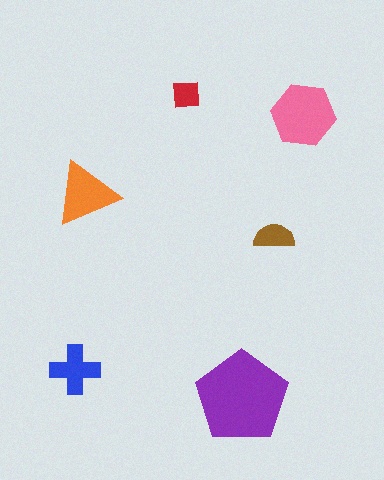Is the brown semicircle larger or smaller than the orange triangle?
Smaller.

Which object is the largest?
The purple pentagon.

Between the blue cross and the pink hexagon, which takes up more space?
The pink hexagon.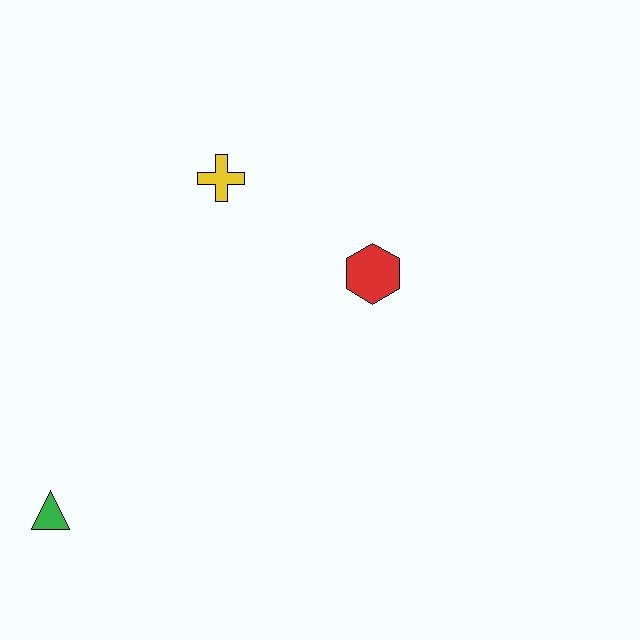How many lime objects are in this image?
There are no lime objects.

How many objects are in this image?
There are 3 objects.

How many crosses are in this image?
There is 1 cross.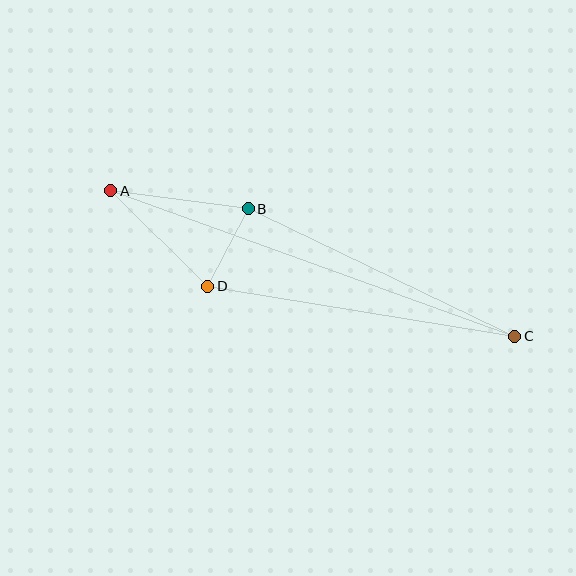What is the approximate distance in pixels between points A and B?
The distance between A and B is approximately 138 pixels.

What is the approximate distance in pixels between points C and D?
The distance between C and D is approximately 311 pixels.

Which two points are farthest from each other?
Points A and C are farthest from each other.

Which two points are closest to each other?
Points B and D are closest to each other.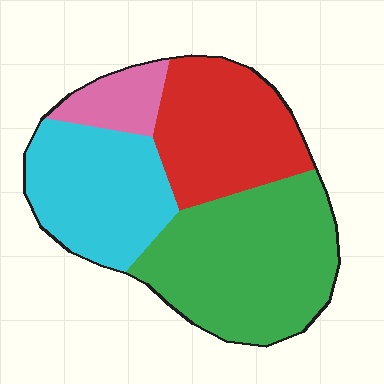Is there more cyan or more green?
Green.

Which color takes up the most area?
Green, at roughly 40%.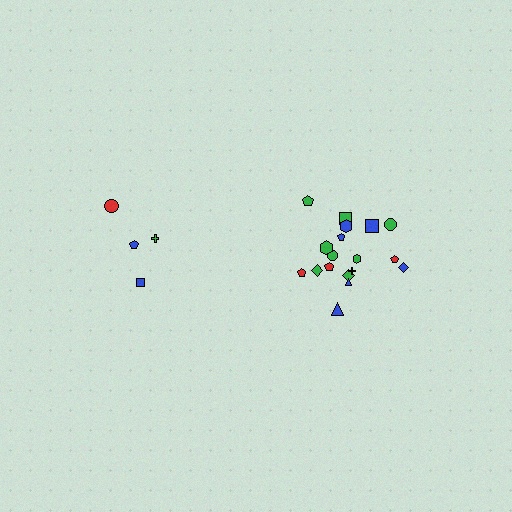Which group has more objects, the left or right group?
The right group.